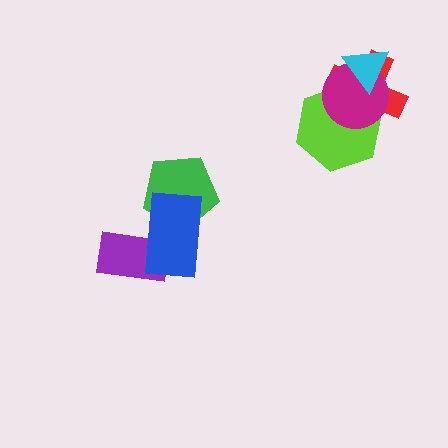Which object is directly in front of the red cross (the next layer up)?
The lime hexagon is directly in front of the red cross.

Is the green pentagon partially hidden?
Yes, it is partially covered by another shape.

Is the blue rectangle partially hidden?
No, no other shape covers it.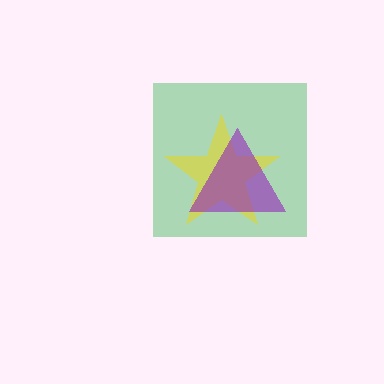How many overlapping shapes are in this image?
There are 3 overlapping shapes in the image.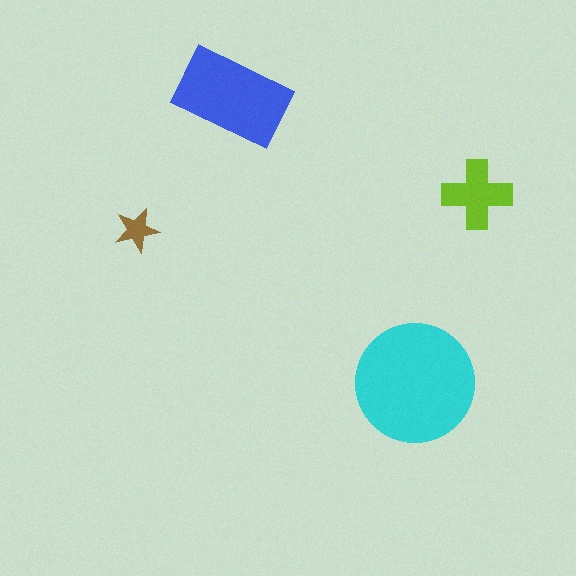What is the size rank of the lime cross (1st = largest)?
3rd.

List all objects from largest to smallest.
The cyan circle, the blue rectangle, the lime cross, the brown star.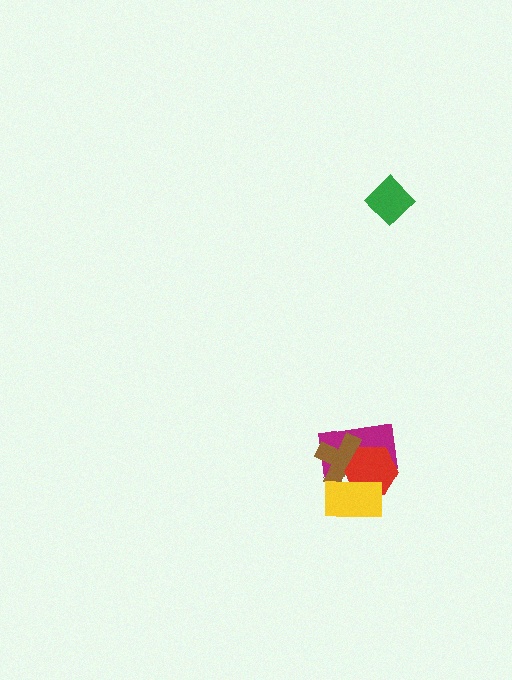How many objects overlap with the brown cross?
3 objects overlap with the brown cross.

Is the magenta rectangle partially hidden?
Yes, it is partially covered by another shape.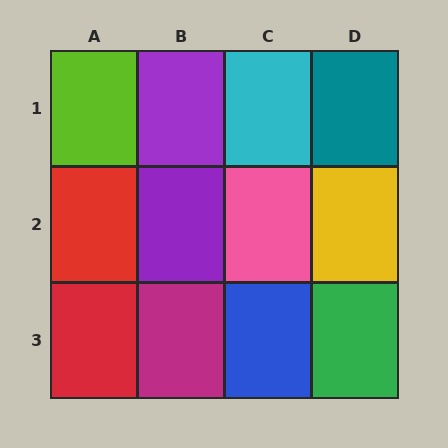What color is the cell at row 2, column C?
Pink.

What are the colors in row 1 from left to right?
Lime, purple, cyan, teal.